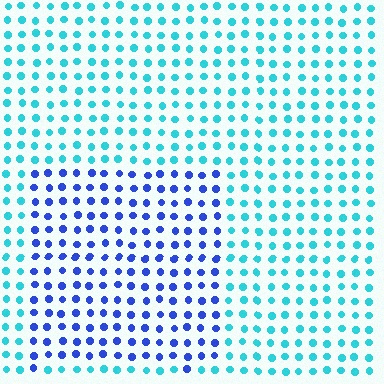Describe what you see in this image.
The image is filled with small cyan elements in a uniform arrangement. A rectangle-shaped region is visible where the elements are tinted to a slightly different hue, forming a subtle color boundary.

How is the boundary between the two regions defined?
The boundary is defined purely by a slight shift in hue (about 48 degrees). Spacing, size, and orientation are identical on both sides.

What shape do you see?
I see a rectangle.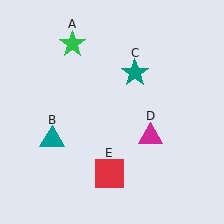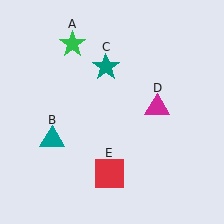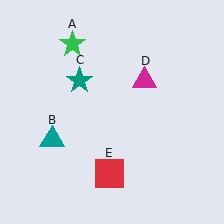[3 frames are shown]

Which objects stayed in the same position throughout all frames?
Green star (object A) and teal triangle (object B) and red square (object E) remained stationary.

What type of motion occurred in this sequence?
The teal star (object C), magenta triangle (object D) rotated counterclockwise around the center of the scene.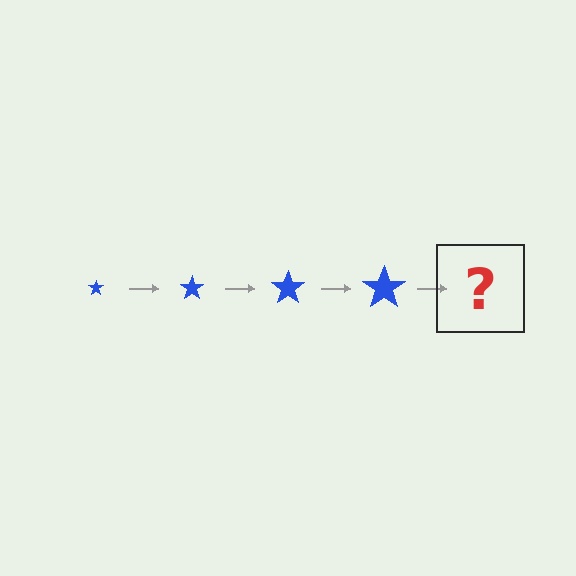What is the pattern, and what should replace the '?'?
The pattern is that the star gets progressively larger each step. The '?' should be a blue star, larger than the previous one.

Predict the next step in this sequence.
The next step is a blue star, larger than the previous one.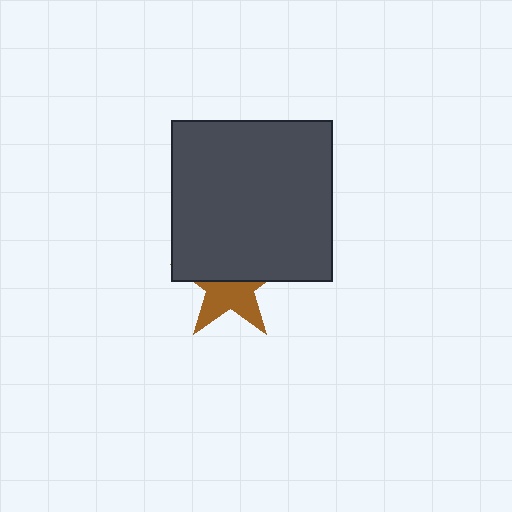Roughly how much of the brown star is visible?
About half of it is visible (roughly 49%).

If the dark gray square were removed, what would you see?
You would see the complete brown star.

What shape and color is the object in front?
The object in front is a dark gray square.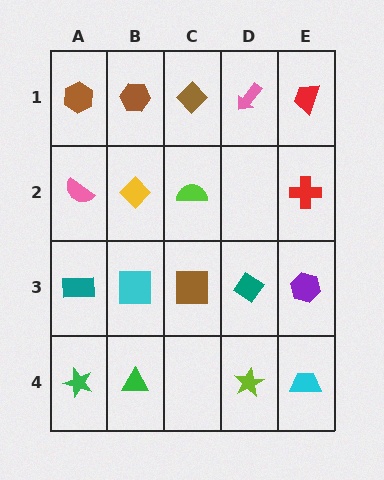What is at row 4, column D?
A lime star.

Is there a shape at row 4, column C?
No, that cell is empty.